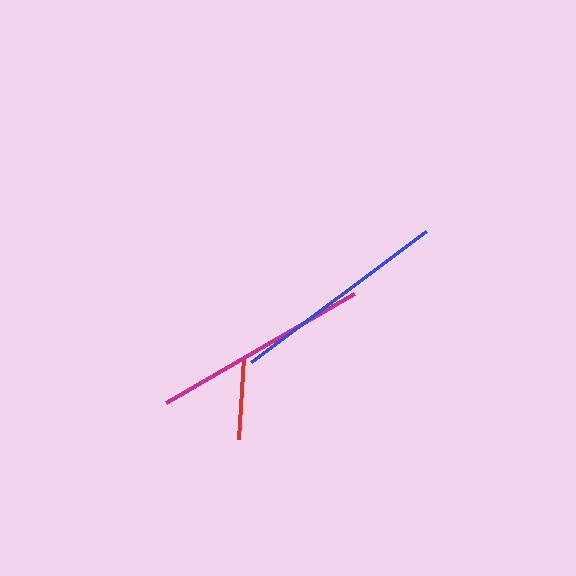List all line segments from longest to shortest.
From longest to shortest: blue, magenta, red.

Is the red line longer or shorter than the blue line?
The blue line is longer than the red line.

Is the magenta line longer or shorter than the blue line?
The blue line is longer than the magenta line.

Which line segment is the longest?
The blue line is the longest at approximately 218 pixels.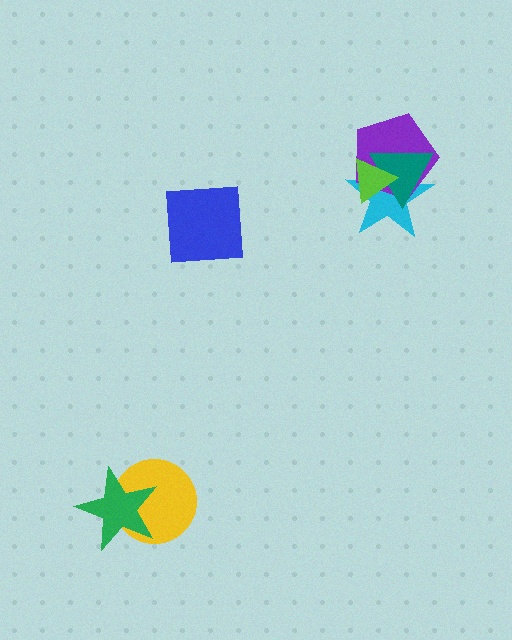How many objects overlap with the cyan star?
3 objects overlap with the cyan star.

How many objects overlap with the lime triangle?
3 objects overlap with the lime triangle.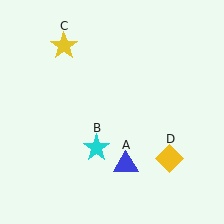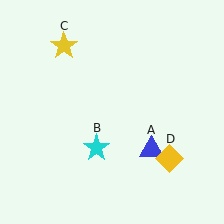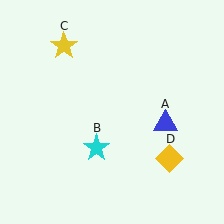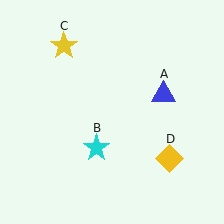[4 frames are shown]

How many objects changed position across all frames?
1 object changed position: blue triangle (object A).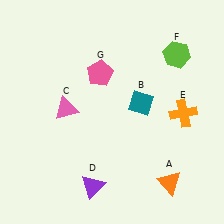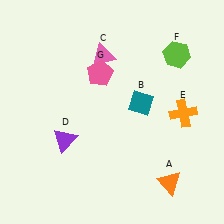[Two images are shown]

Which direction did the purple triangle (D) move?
The purple triangle (D) moved up.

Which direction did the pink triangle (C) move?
The pink triangle (C) moved up.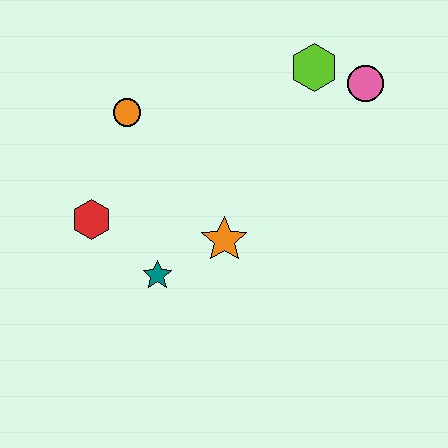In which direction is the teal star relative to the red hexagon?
The teal star is to the right of the red hexagon.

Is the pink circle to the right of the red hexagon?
Yes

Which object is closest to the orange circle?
The red hexagon is closest to the orange circle.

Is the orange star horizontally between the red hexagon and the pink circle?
Yes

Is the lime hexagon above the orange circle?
Yes